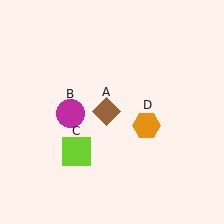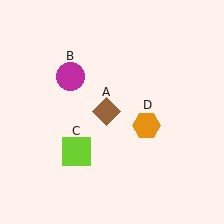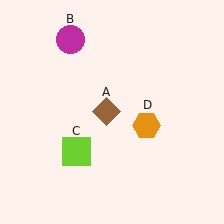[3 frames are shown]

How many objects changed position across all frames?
1 object changed position: magenta circle (object B).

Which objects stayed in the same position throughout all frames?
Brown diamond (object A) and lime square (object C) and orange hexagon (object D) remained stationary.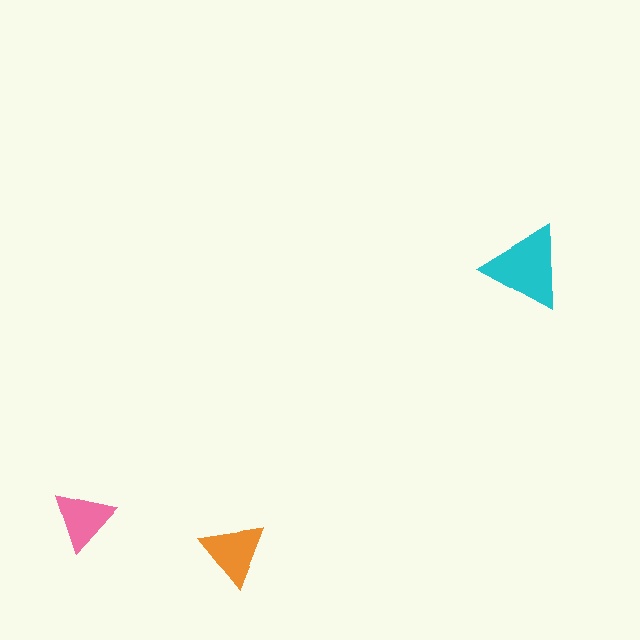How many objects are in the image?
There are 3 objects in the image.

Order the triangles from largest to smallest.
the cyan one, the orange one, the pink one.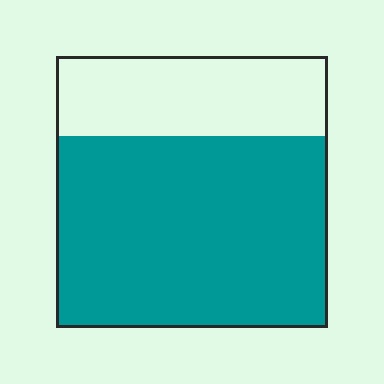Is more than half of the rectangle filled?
Yes.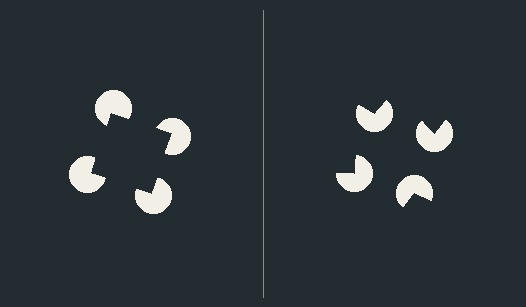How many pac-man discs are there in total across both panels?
8 — 4 on each side.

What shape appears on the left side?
An illusory square.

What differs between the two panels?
The pac-man discs are positioned identically on both sides; only the wedge orientations differ. On the left they align to a square; on the right they are misaligned.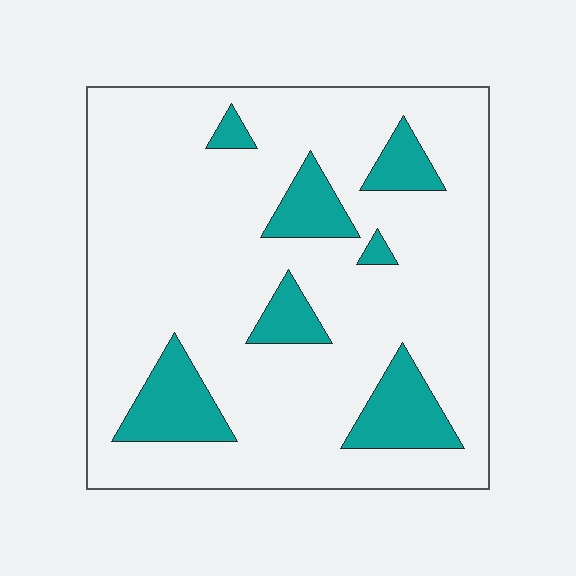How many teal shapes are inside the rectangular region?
7.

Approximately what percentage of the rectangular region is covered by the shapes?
Approximately 15%.